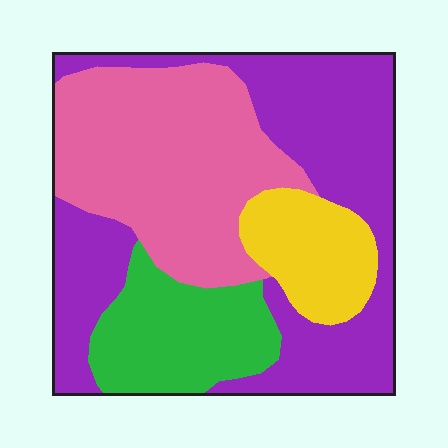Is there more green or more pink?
Pink.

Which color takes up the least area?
Yellow, at roughly 10%.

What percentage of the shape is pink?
Pink covers 32% of the shape.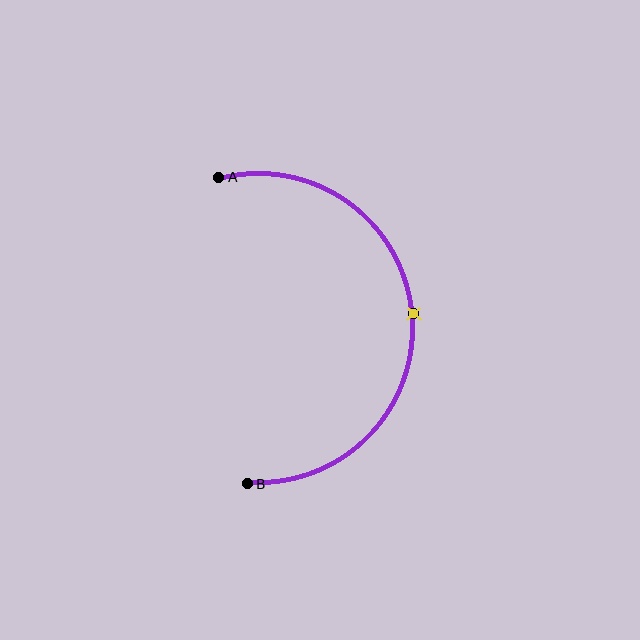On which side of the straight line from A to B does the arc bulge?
The arc bulges to the right of the straight line connecting A and B.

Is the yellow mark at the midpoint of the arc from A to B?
Yes. The yellow mark lies on the arc at equal arc-length from both A and B — it is the arc midpoint.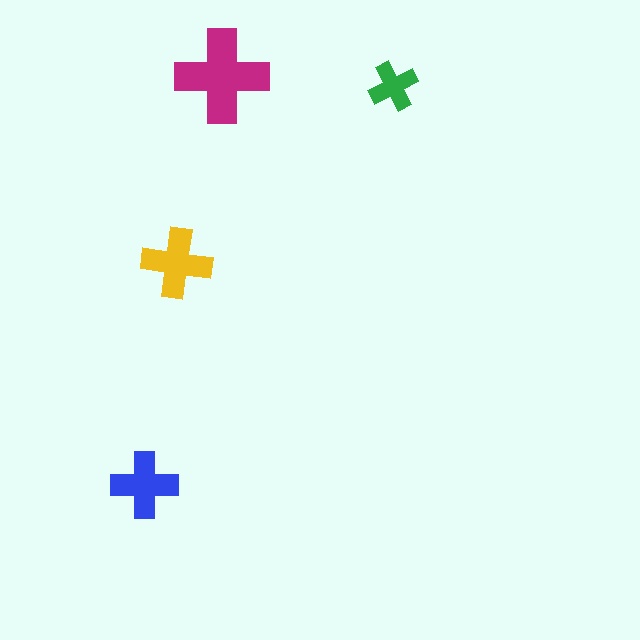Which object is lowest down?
The blue cross is bottommost.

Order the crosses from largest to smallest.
the magenta one, the yellow one, the blue one, the green one.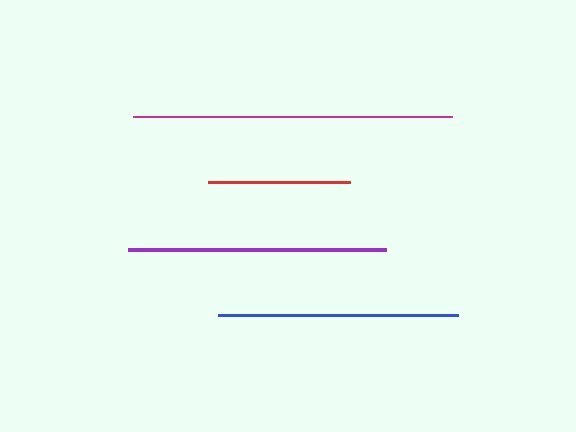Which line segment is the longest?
The magenta line is the longest at approximately 319 pixels.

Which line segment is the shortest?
The red line is the shortest at approximately 142 pixels.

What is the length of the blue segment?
The blue segment is approximately 239 pixels long.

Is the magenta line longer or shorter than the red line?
The magenta line is longer than the red line.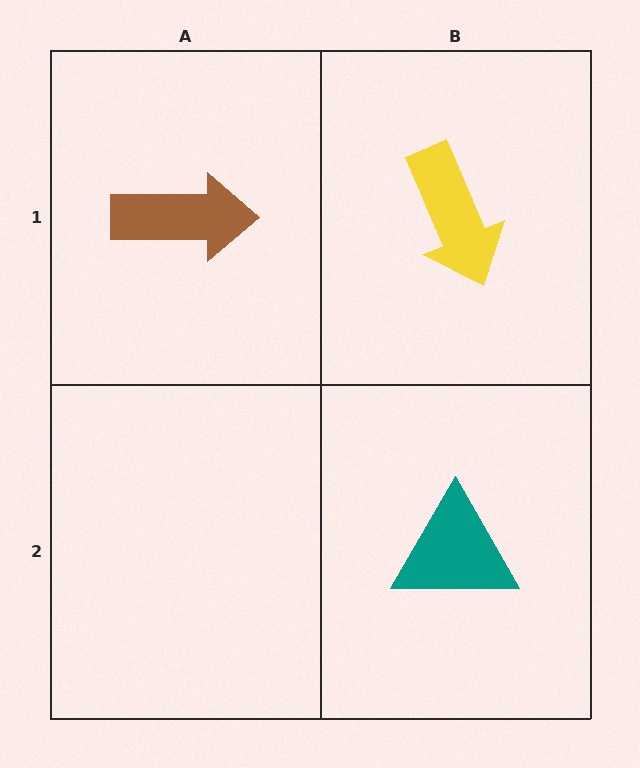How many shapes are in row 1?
2 shapes.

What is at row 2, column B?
A teal triangle.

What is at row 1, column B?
A yellow arrow.